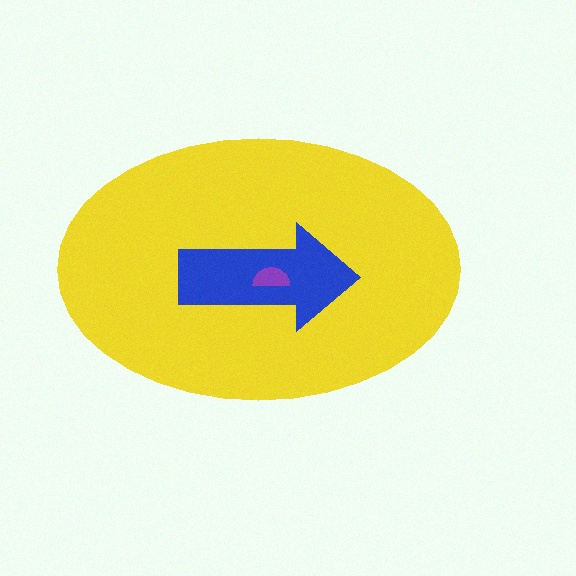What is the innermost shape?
The purple semicircle.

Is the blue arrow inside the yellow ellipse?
Yes.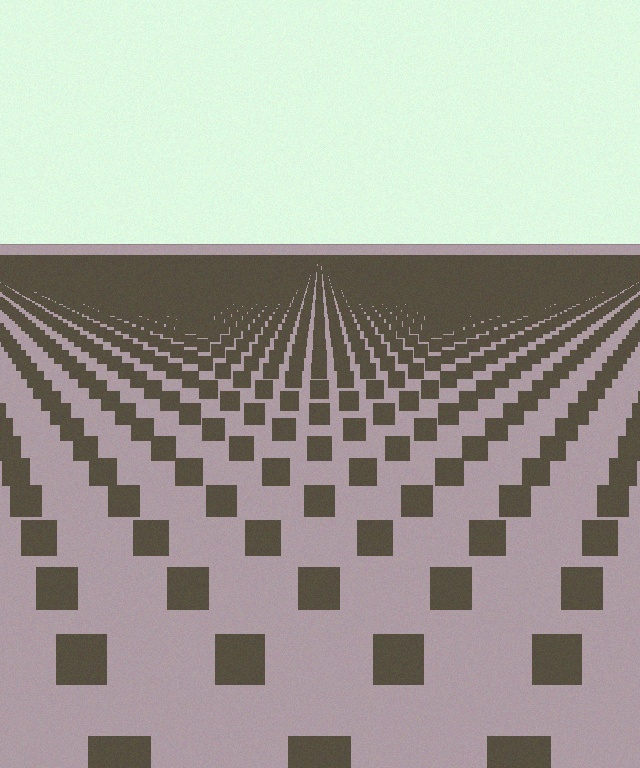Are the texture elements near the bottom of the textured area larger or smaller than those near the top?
Larger. Near the bottom, elements are closer to the viewer and appear at a bigger on-screen size.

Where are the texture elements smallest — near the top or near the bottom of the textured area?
Near the top.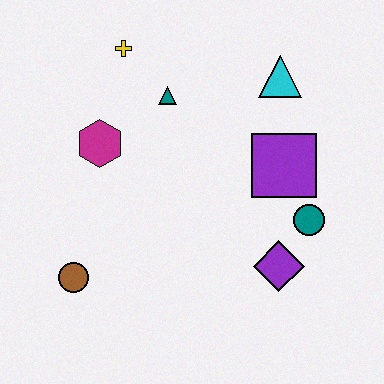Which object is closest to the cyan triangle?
The purple square is closest to the cyan triangle.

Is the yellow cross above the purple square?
Yes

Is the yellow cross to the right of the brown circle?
Yes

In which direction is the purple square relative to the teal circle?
The purple square is above the teal circle.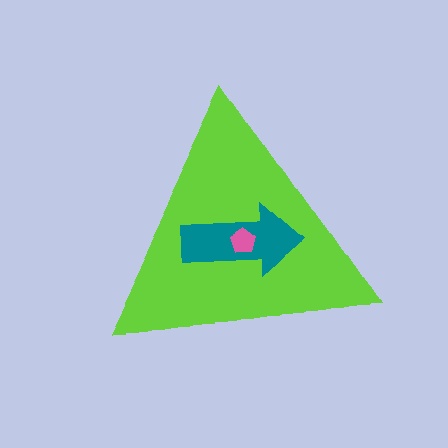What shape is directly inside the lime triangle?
The teal arrow.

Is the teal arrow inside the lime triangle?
Yes.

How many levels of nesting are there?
3.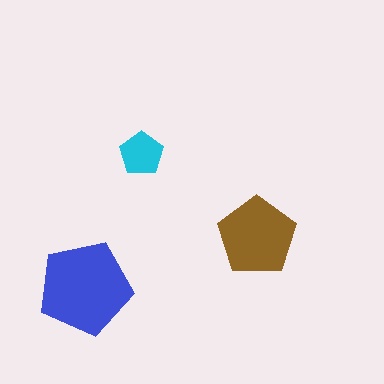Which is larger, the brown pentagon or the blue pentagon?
The blue one.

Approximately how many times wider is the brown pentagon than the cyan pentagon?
About 2 times wider.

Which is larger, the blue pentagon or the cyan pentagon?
The blue one.